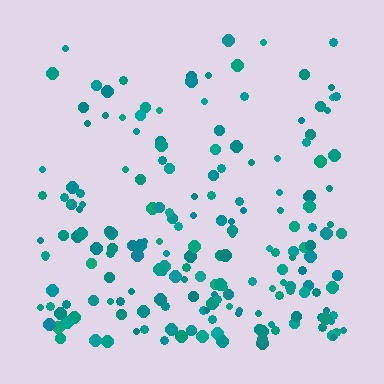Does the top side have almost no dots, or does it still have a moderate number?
Still a moderate number, just noticeably fewer than the bottom.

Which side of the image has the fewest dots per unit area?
The top.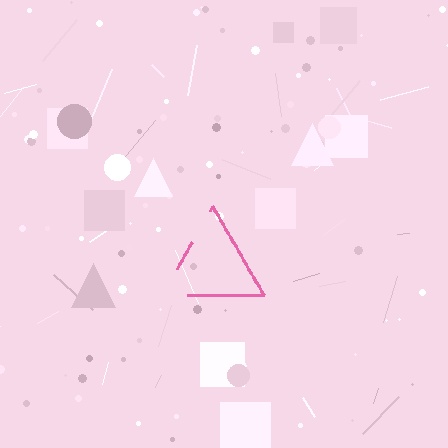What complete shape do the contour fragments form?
The contour fragments form a triangle.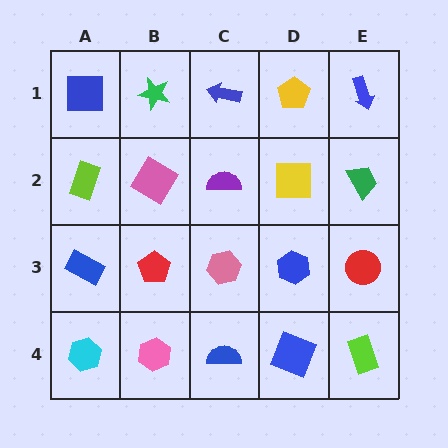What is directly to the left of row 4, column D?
A blue semicircle.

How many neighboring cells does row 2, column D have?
4.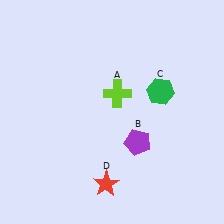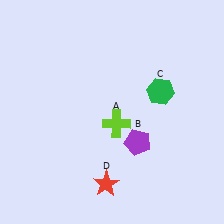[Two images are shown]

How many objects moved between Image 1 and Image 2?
1 object moved between the two images.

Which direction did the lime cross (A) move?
The lime cross (A) moved down.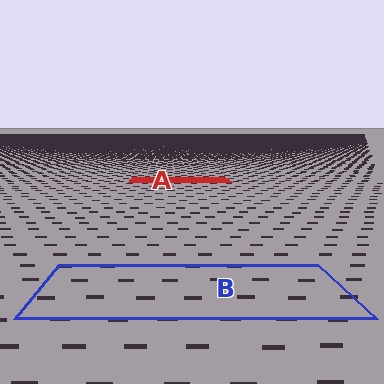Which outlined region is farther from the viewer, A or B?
Region A is farther from the viewer — the texture elements inside it appear smaller and more densely packed.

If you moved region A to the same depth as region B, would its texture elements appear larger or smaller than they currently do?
They would appear larger. At a closer depth, the same texture elements are projected at a bigger on-screen size.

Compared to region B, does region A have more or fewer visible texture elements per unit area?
Region A has more texture elements per unit area — they are packed more densely because it is farther away.